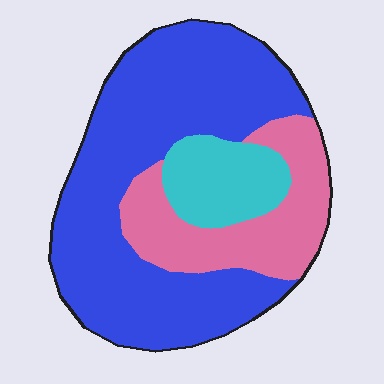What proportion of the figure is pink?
Pink takes up about one quarter (1/4) of the figure.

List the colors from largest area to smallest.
From largest to smallest: blue, pink, cyan.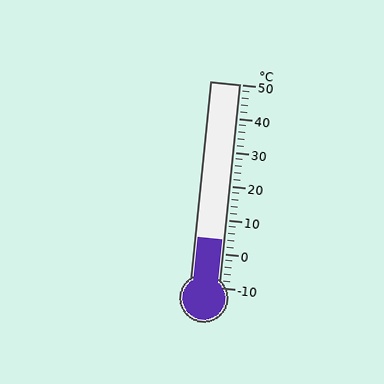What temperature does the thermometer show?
The thermometer shows approximately 4°C.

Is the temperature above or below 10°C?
The temperature is below 10°C.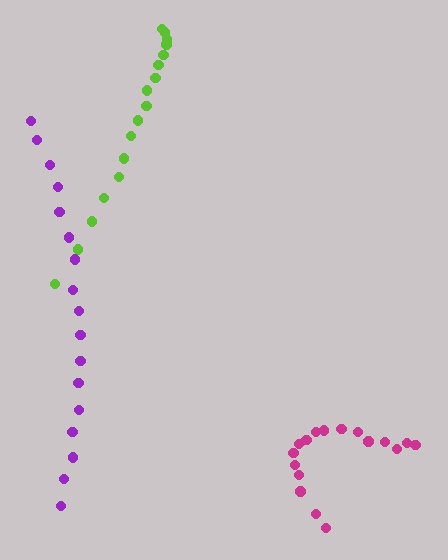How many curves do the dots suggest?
There are 3 distinct paths.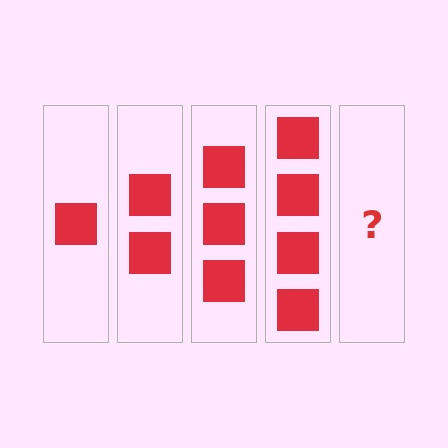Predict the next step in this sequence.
The next step is 5 squares.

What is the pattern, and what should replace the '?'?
The pattern is that each step adds one more square. The '?' should be 5 squares.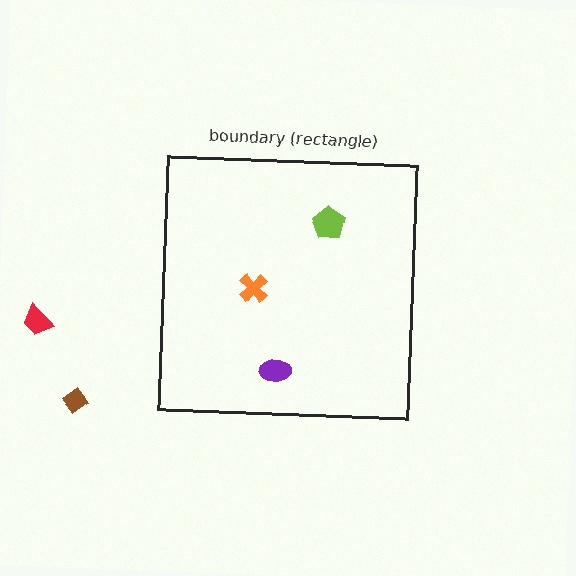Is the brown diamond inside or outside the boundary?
Outside.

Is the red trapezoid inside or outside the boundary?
Outside.